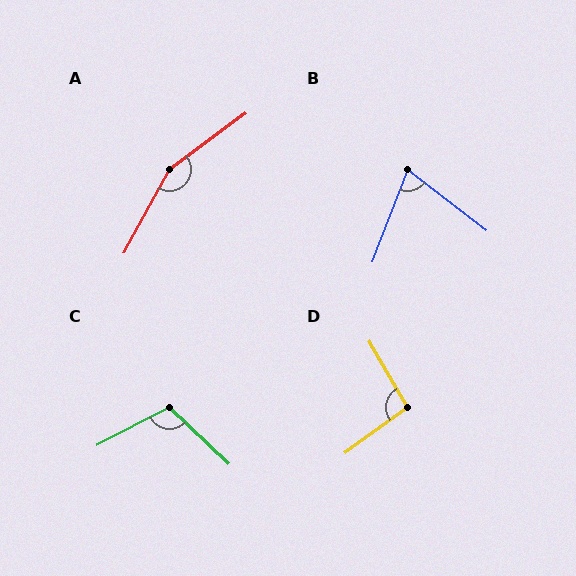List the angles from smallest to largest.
B (74°), D (96°), C (109°), A (155°).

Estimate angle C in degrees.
Approximately 109 degrees.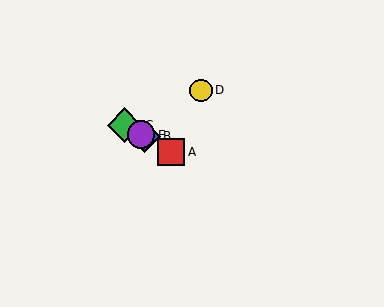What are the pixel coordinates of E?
Object E is at (141, 135).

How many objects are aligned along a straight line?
4 objects (A, B, C, E) are aligned along a straight line.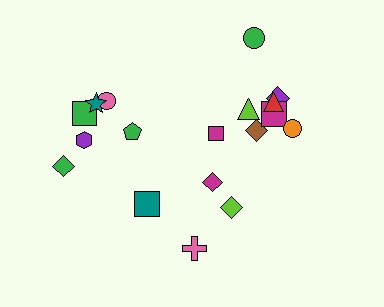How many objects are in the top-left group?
There are 6 objects.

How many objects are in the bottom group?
There are 4 objects.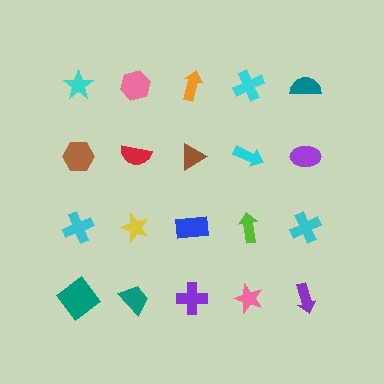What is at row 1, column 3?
An orange arrow.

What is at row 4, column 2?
A teal trapezoid.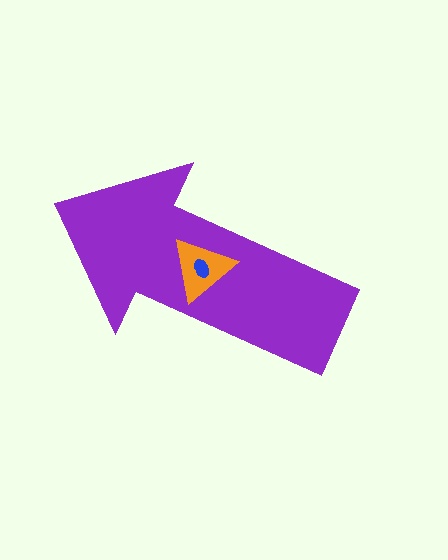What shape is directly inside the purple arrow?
The orange triangle.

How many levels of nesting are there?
3.